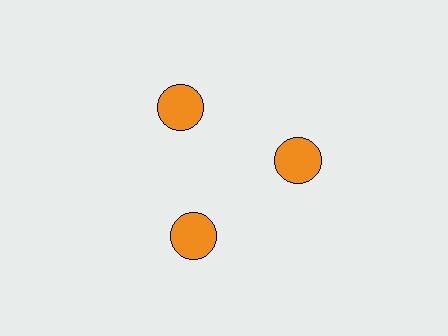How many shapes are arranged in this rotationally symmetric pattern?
There are 3 shapes, arranged in 3 groups of 1.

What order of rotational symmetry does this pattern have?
This pattern has 3-fold rotational symmetry.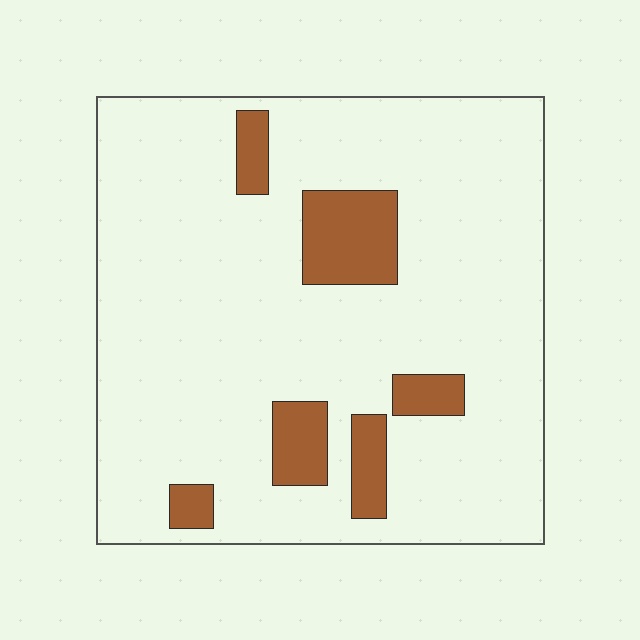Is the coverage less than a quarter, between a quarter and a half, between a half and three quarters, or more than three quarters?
Less than a quarter.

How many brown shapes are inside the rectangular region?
6.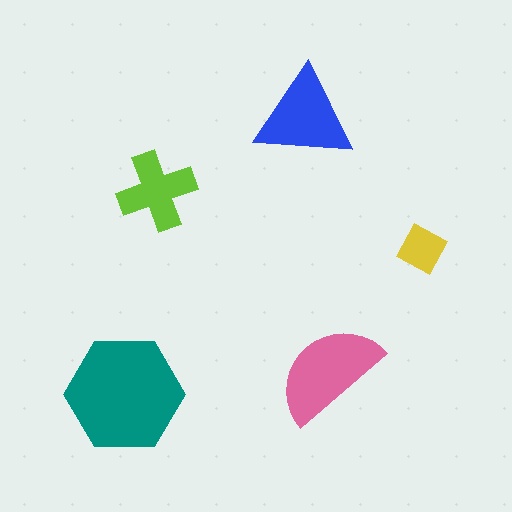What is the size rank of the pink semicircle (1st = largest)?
2nd.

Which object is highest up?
The blue triangle is topmost.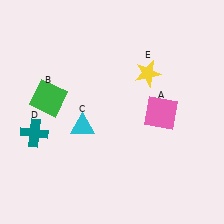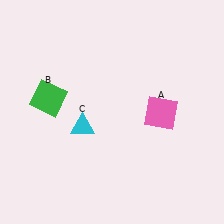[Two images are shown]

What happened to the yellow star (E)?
The yellow star (E) was removed in Image 2. It was in the top-right area of Image 1.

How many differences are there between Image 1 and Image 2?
There are 2 differences between the two images.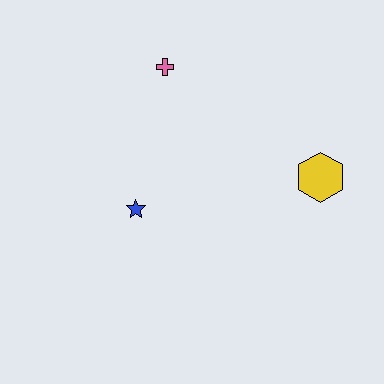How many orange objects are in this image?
There are no orange objects.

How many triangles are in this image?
There are no triangles.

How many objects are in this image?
There are 3 objects.